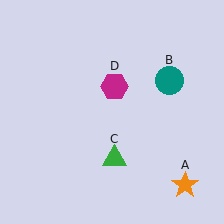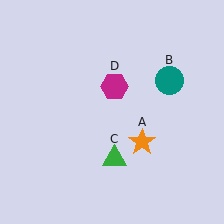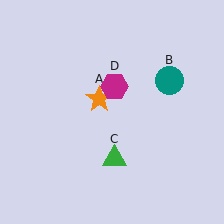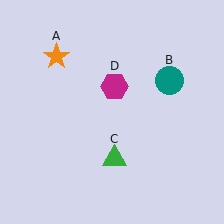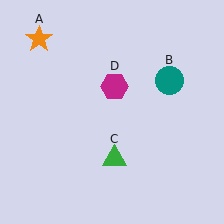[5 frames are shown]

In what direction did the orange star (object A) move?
The orange star (object A) moved up and to the left.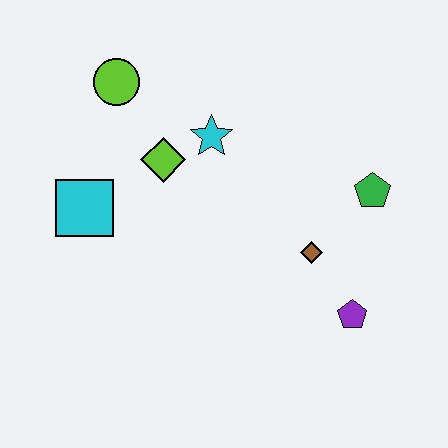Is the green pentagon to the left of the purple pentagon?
No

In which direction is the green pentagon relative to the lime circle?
The green pentagon is to the right of the lime circle.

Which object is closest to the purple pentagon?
The brown diamond is closest to the purple pentagon.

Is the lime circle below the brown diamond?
No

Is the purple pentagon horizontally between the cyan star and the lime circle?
No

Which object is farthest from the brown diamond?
The lime circle is farthest from the brown diamond.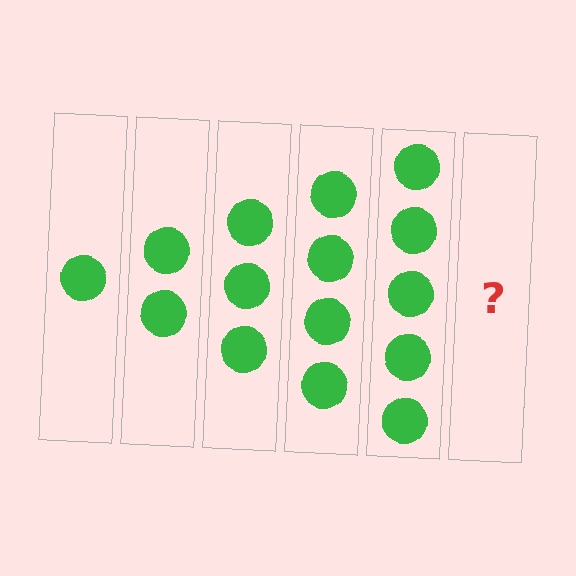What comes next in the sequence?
The next element should be 6 circles.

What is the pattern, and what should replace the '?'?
The pattern is that each step adds one more circle. The '?' should be 6 circles.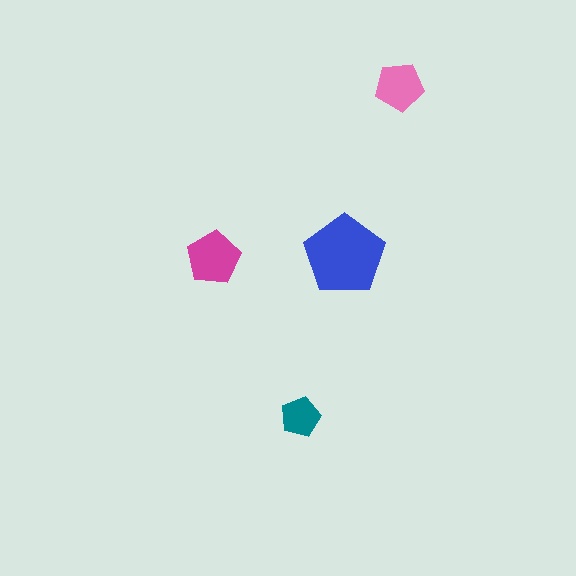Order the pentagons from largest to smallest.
the blue one, the magenta one, the pink one, the teal one.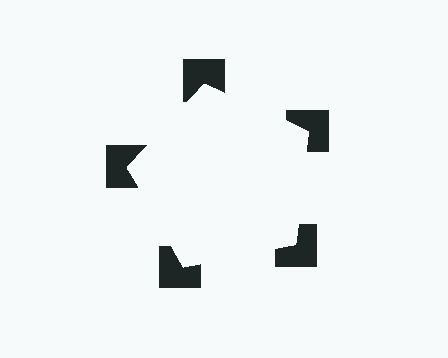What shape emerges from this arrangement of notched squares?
An illusory pentagon — its edges are inferred from the aligned wedge cuts in the notched squares, not physically drawn.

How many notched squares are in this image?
There are 5 — one at each vertex of the illusory pentagon.